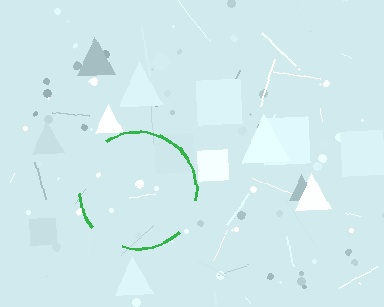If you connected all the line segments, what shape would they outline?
They would outline a circle.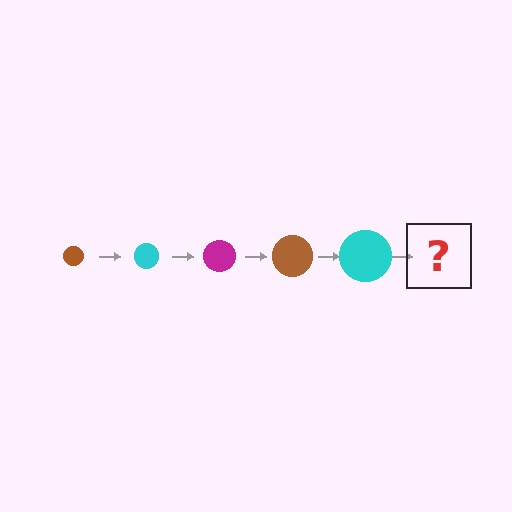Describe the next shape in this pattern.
It should be a magenta circle, larger than the previous one.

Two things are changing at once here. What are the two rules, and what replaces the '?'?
The two rules are that the circle grows larger each step and the color cycles through brown, cyan, and magenta. The '?' should be a magenta circle, larger than the previous one.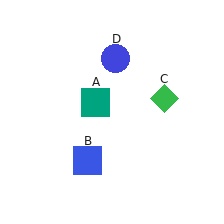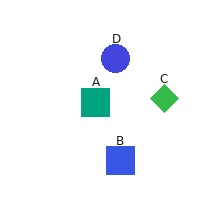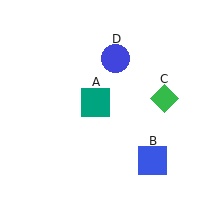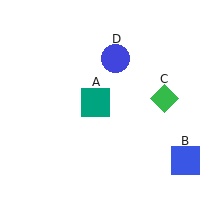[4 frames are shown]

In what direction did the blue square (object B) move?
The blue square (object B) moved right.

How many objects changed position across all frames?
1 object changed position: blue square (object B).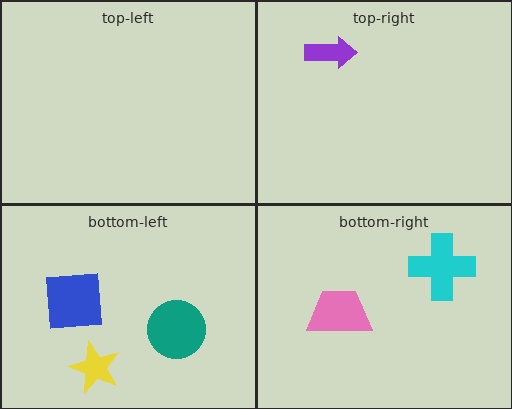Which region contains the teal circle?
The bottom-left region.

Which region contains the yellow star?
The bottom-left region.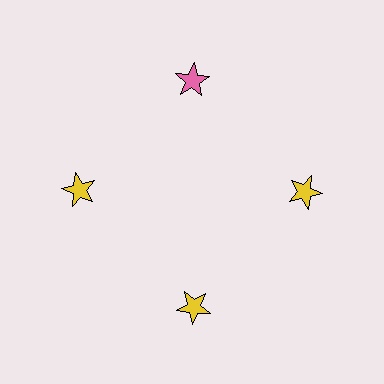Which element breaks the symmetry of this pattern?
The pink star at roughly the 12 o'clock position breaks the symmetry. All other shapes are yellow stars.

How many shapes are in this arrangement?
There are 4 shapes arranged in a ring pattern.